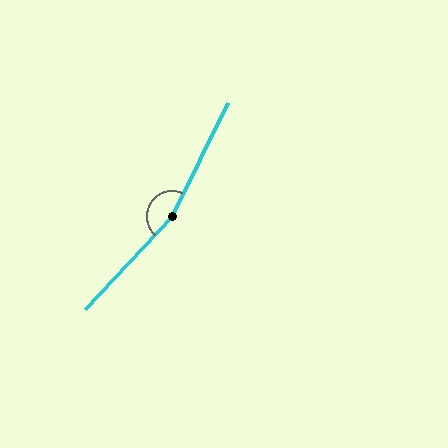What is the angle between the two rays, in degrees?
Approximately 163 degrees.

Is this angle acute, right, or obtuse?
It is obtuse.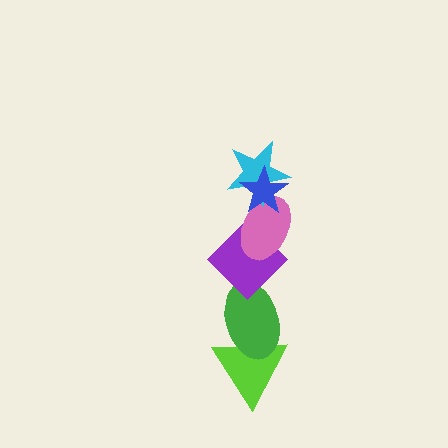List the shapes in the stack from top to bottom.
From top to bottom: the blue star, the cyan star, the pink ellipse, the purple diamond, the green ellipse, the lime triangle.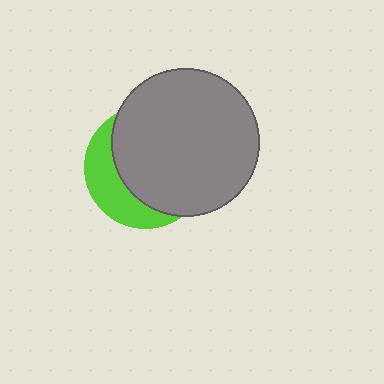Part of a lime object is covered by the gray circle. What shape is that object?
It is a circle.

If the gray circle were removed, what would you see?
You would see the complete lime circle.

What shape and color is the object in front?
The object in front is a gray circle.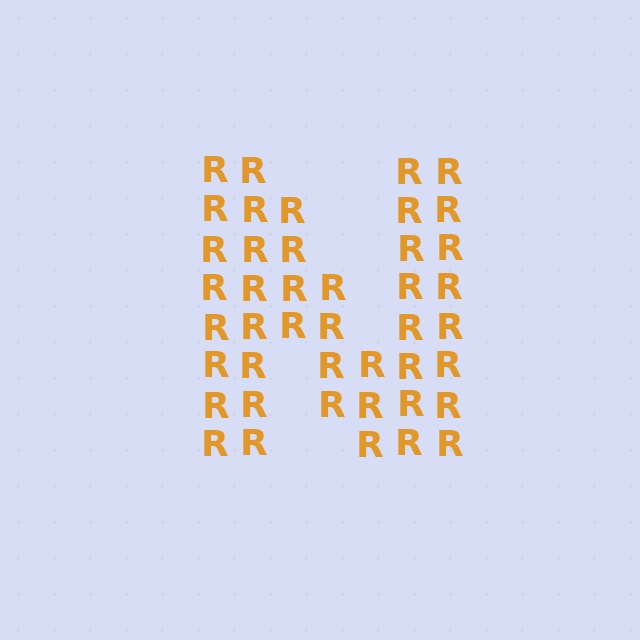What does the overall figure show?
The overall figure shows the letter N.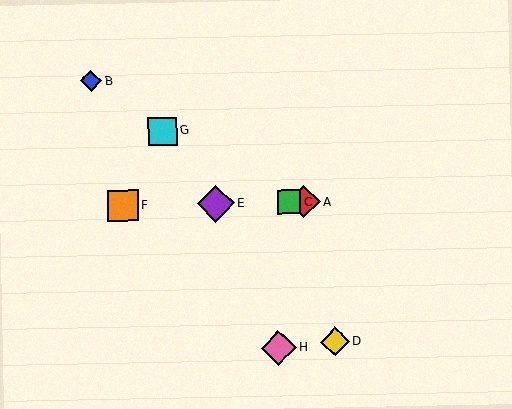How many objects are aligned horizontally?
4 objects (A, C, E, F) are aligned horizontally.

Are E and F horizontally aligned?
Yes, both are at y≈203.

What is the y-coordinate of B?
Object B is at y≈81.